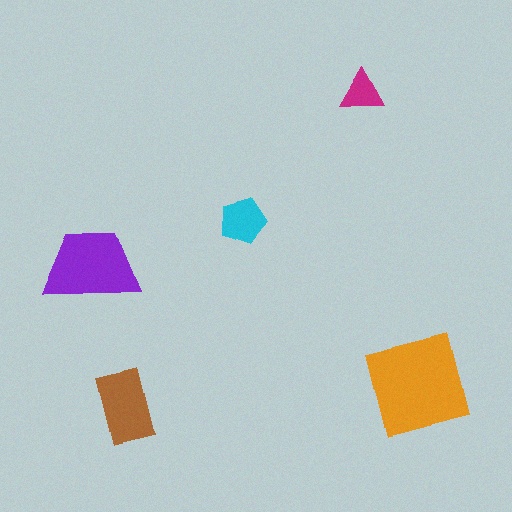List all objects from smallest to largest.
The magenta triangle, the cyan pentagon, the brown rectangle, the purple trapezoid, the orange square.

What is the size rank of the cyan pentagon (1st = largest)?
4th.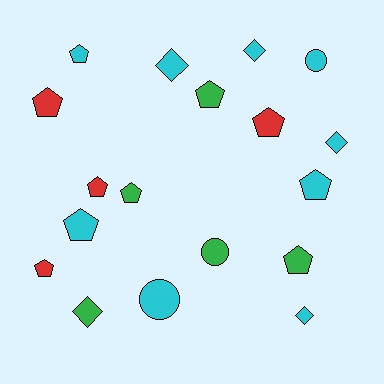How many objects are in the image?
There are 18 objects.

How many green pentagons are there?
There are 3 green pentagons.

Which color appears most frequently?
Cyan, with 9 objects.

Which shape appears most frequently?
Pentagon, with 10 objects.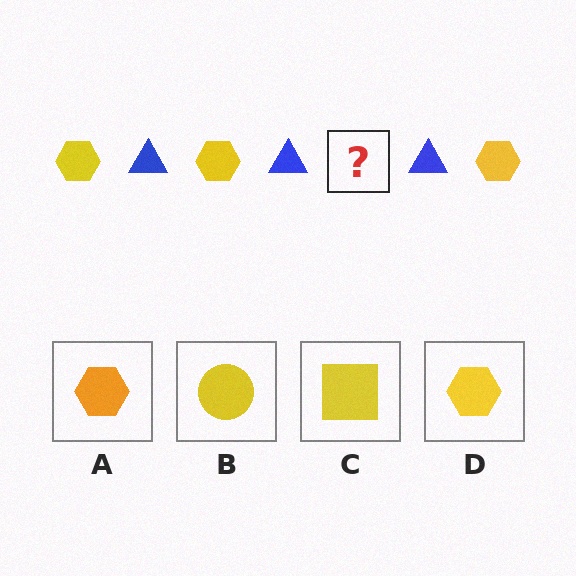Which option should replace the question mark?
Option D.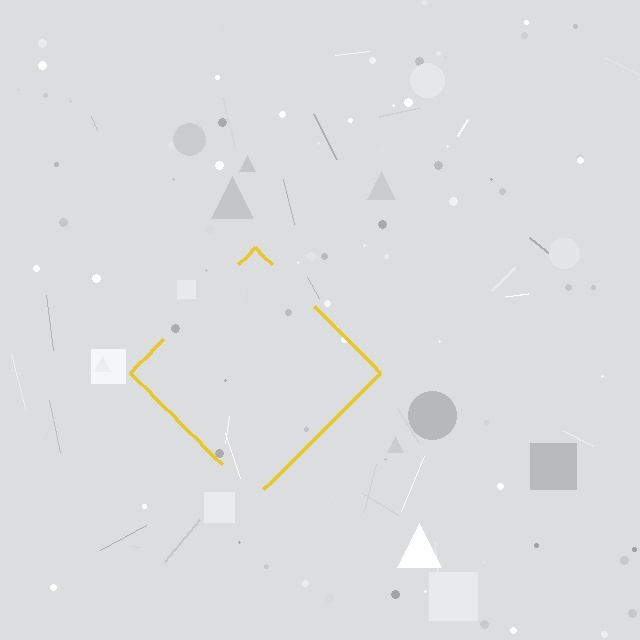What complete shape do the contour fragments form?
The contour fragments form a diamond.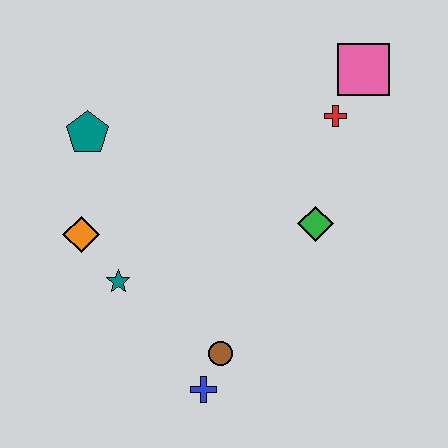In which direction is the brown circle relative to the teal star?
The brown circle is to the right of the teal star.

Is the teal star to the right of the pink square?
No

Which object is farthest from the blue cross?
The pink square is farthest from the blue cross.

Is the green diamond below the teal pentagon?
Yes